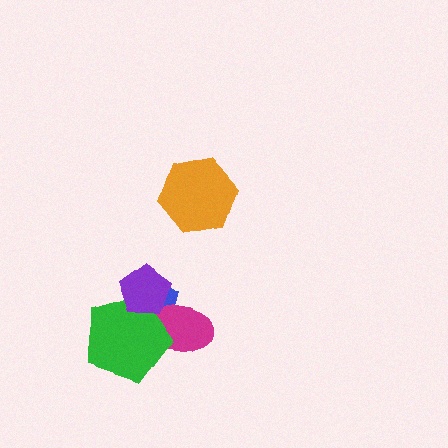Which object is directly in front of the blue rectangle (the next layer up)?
The magenta ellipse is directly in front of the blue rectangle.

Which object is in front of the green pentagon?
The purple pentagon is in front of the green pentagon.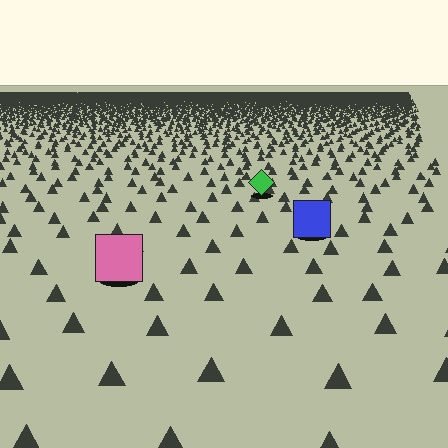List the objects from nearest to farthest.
From nearest to farthest: the pink square, the blue square, the green diamond.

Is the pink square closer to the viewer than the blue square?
Yes. The pink square is closer — you can tell from the texture gradient: the ground texture is coarser near it.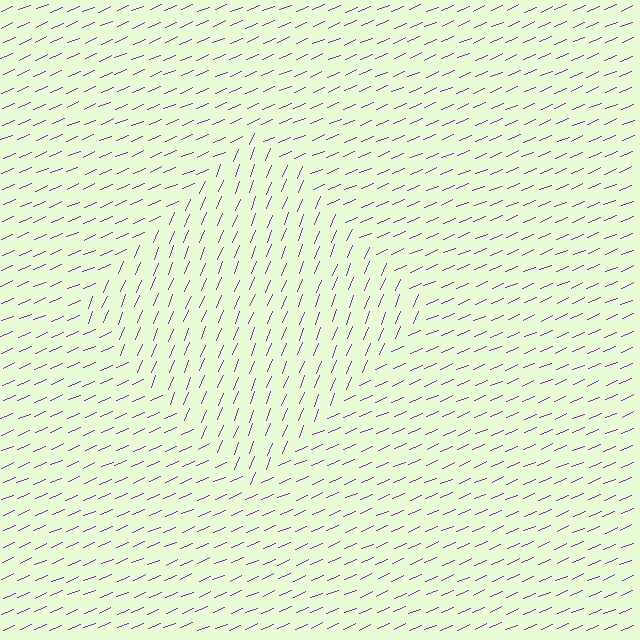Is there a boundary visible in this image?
Yes, there is a texture boundary formed by a change in line orientation.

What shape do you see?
I see a diamond.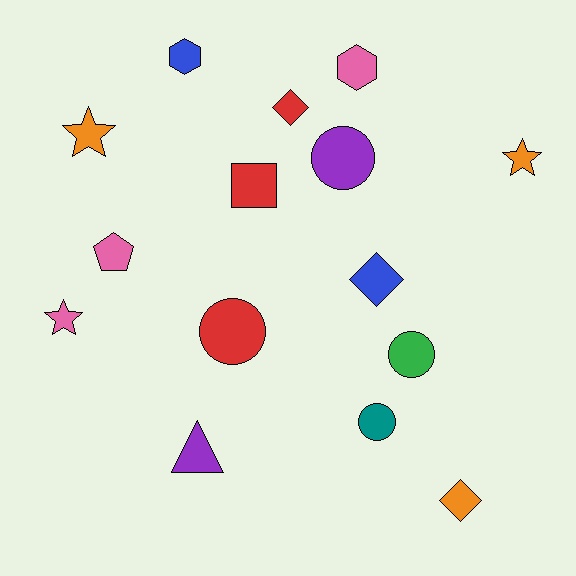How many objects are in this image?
There are 15 objects.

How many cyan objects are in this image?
There are no cyan objects.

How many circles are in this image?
There are 4 circles.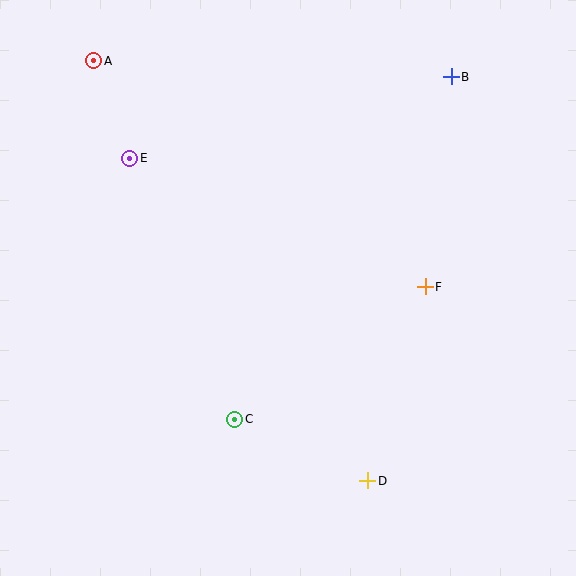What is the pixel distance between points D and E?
The distance between D and E is 401 pixels.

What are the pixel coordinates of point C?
Point C is at (235, 419).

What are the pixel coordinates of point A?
Point A is at (94, 61).